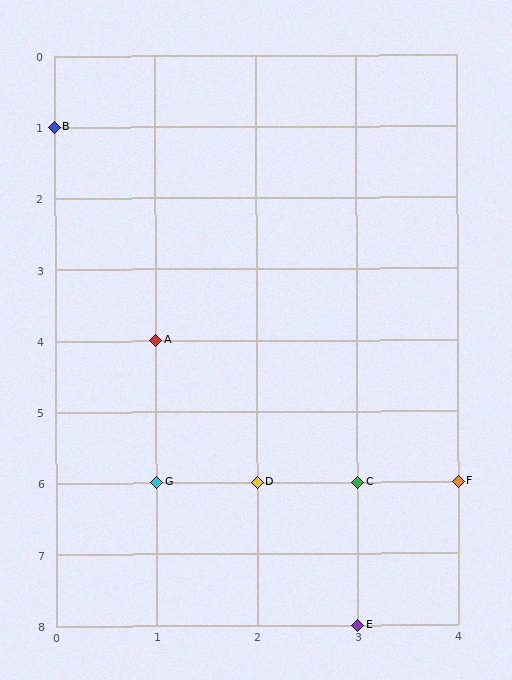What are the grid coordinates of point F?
Point F is at grid coordinates (4, 6).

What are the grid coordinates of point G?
Point G is at grid coordinates (1, 6).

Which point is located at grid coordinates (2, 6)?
Point D is at (2, 6).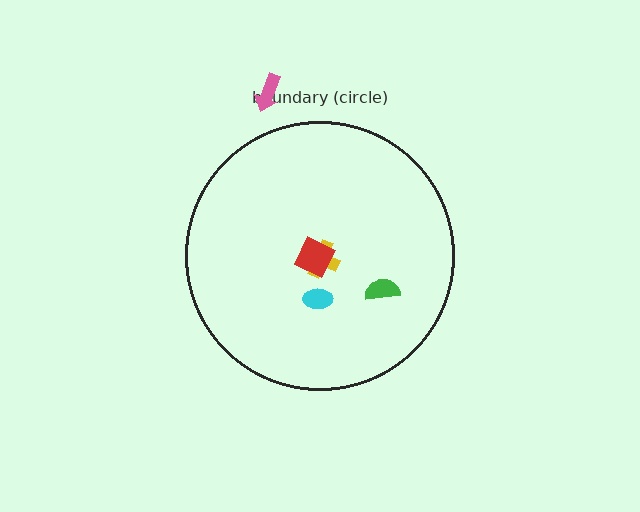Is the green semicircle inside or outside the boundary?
Inside.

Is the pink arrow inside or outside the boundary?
Outside.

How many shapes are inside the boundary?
4 inside, 1 outside.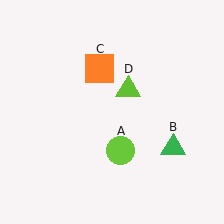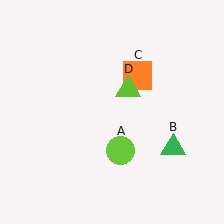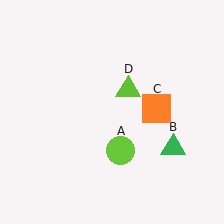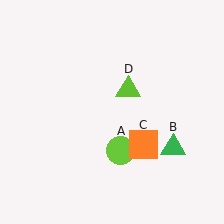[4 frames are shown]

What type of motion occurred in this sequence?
The orange square (object C) rotated clockwise around the center of the scene.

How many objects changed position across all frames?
1 object changed position: orange square (object C).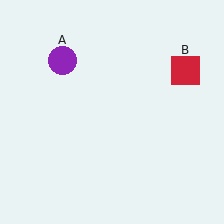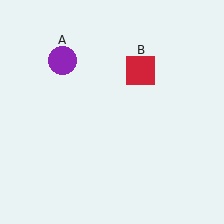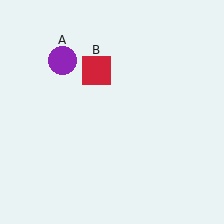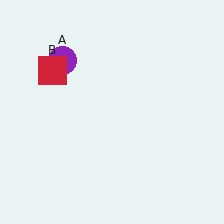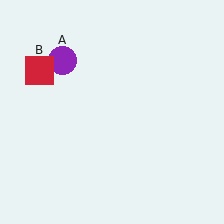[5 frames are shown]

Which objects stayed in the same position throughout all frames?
Purple circle (object A) remained stationary.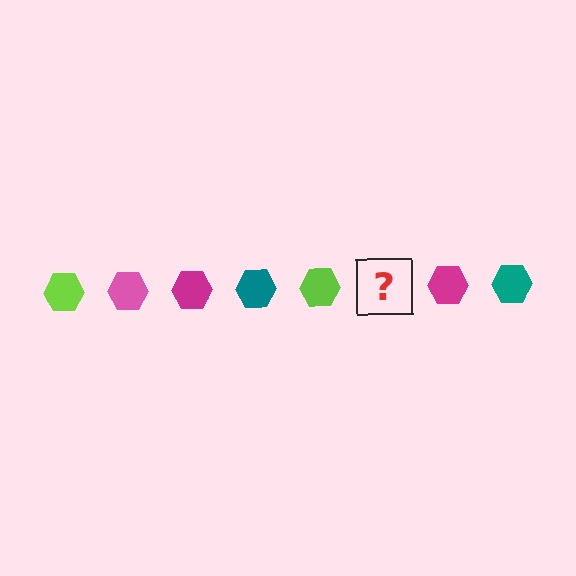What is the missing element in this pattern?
The missing element is a pink hexagon.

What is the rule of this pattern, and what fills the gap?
The rule is that the pattern cycles through lime, pink, magenta, teal hexagons. The gap should be filled with a pink hexagon.